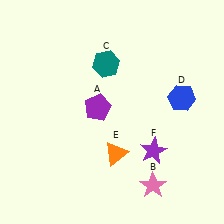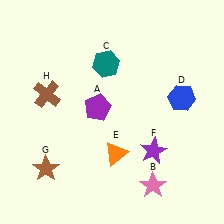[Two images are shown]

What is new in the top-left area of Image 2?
A brown cross (H) was added in the top-left area of Image 2.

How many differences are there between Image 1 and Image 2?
There are 2 differences between the two images.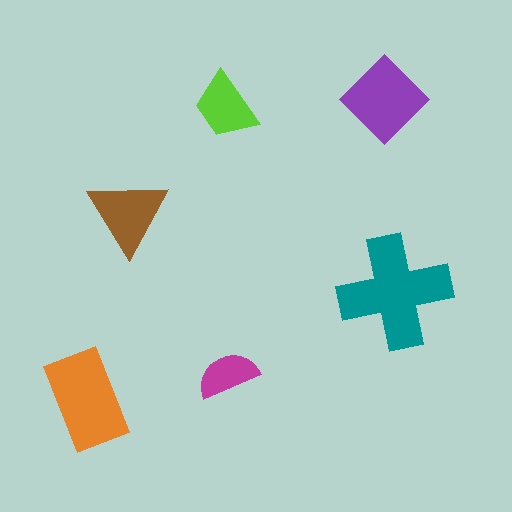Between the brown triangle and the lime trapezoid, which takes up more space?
The brown triangle.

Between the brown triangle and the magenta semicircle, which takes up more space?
The brown triangle.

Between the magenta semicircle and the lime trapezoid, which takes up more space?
The lime trapezoid.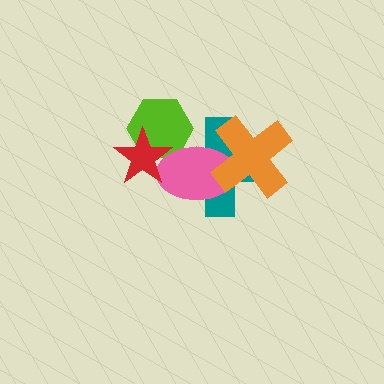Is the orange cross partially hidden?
No, no other shape covers it.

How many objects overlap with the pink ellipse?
4 objects overlap with the pink ellipse.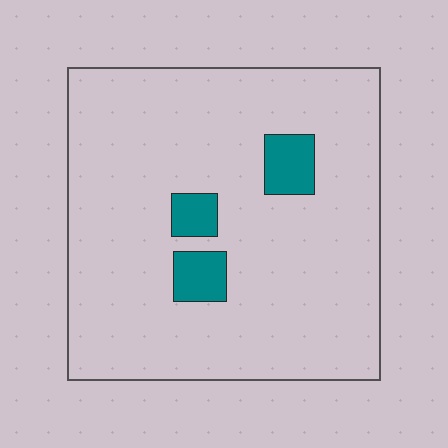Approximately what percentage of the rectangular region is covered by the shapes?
Approximately 10%.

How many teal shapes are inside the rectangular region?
3.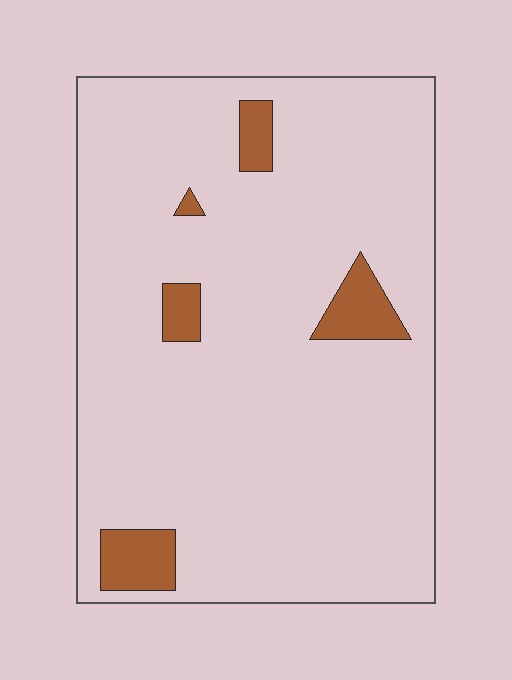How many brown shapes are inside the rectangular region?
5.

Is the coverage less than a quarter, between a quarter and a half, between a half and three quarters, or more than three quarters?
Less than a quarter.